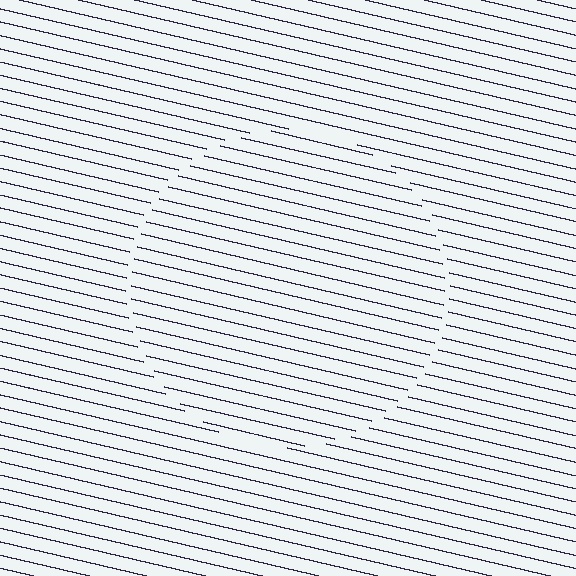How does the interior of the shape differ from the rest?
The interior of the shape contains the same grating, shifted by half a period — the contour is defined by the phase discontinuity where line-ends from the inner and outer gratings abut.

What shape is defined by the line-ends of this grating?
An illusory circle. The interior of the shape contains the same grating, shifted by half a period — the contour is defined by the phase discontinuity where line-ends from the inner and outer gratings abut.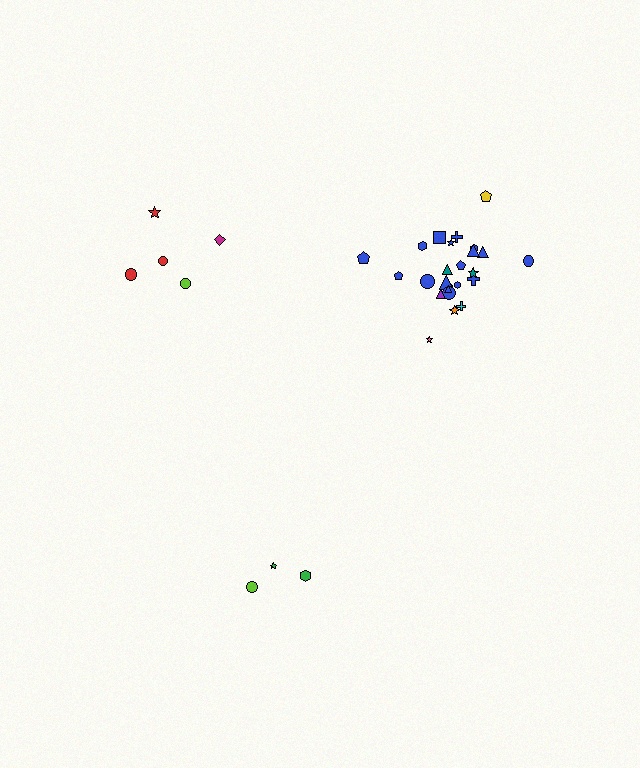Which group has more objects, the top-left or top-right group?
The top-right group.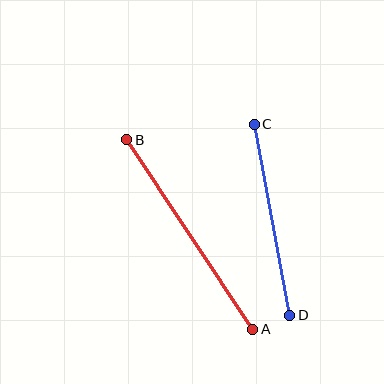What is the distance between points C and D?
The distance is approximately 194 pixels.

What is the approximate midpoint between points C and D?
The midpoint is at approximately (272, 220) pixels.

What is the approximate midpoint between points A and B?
The midpoint is at approximately (190, 235) pixels.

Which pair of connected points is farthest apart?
Points A and B are farthest apart.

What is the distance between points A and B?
The distance is approximately 227 pixels.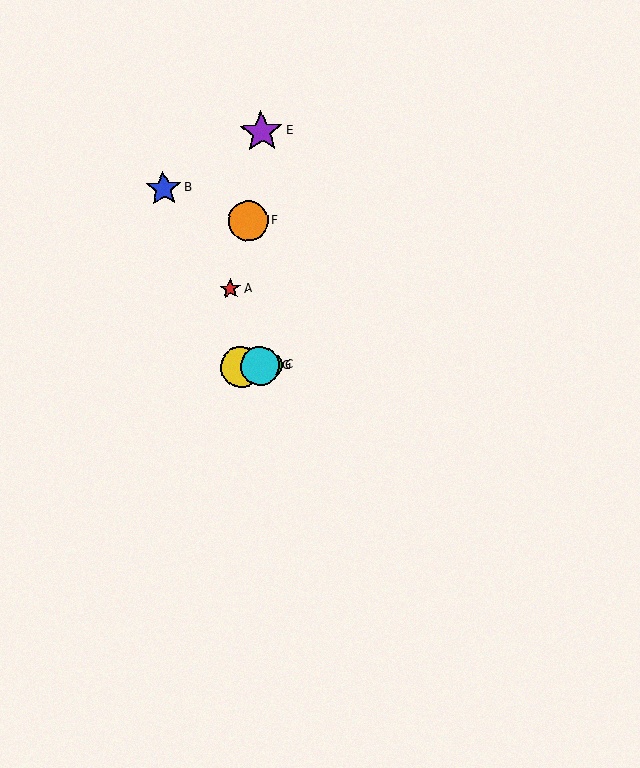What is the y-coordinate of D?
Object D is at y≈367.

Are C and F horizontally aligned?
No, C is at y≈365 and F is at y≈221.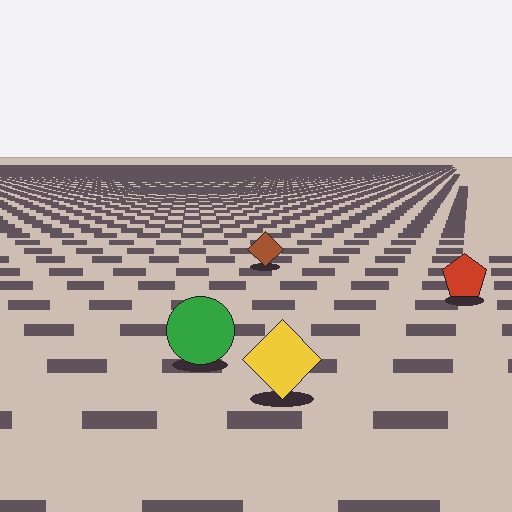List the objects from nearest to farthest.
From nearest to farthest: the yellow diamond, the green circle, the red pentagon, the brown diamond.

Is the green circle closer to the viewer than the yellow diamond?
No. The yellow diamond is closer — you can tell from the texture gradient: the ground texture is coarser near it.